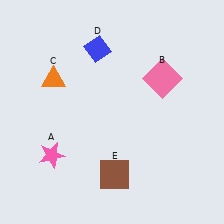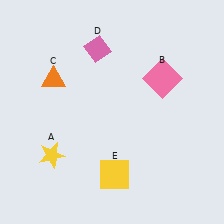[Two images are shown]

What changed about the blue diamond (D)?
In Image 1, D is blue. In Image 2, it changed to pink.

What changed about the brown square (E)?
In Image 1, E is brown. In Image 2, it changed to yellow.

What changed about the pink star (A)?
In Image 1, A is pink. In Image 2, it changed to yellow.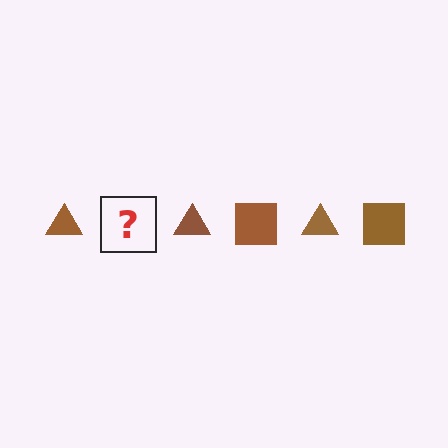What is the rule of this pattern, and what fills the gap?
The rule is that the pattern cycles through triangle, square shapes in brown. The gap should be filled with a brown square.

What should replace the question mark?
The question mark should be replaced with a brown square.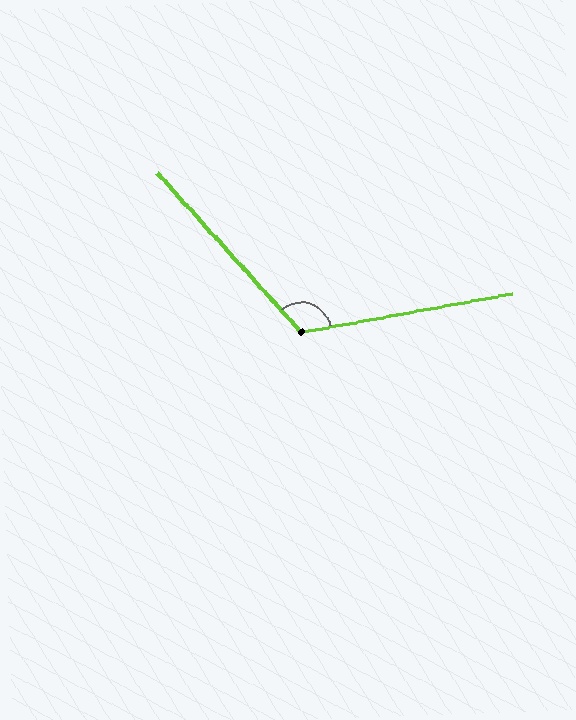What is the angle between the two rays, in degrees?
Approximately 122 degrees.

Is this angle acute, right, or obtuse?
It is obtuse.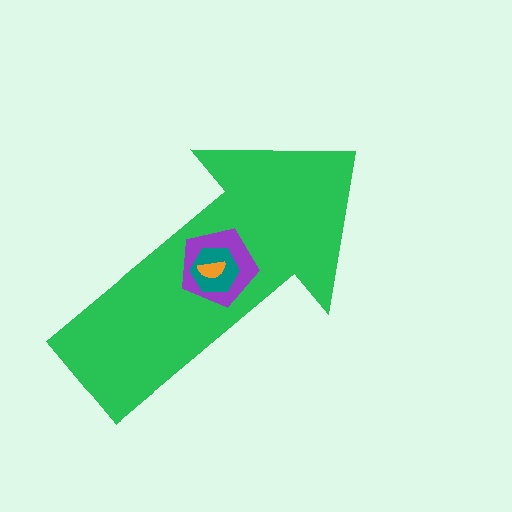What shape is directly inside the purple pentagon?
The teal hexagon.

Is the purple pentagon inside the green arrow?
Yes.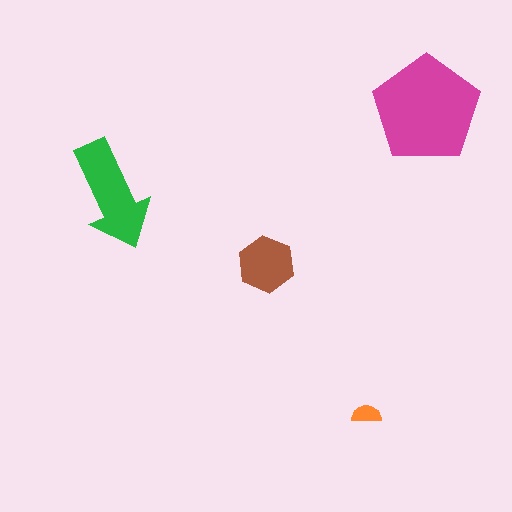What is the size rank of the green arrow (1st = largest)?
2nd.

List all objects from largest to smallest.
The magenta pentagon, the green arrow, the brown hexagon, the orange semicircle.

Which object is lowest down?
The orange semicircle is bottommost.